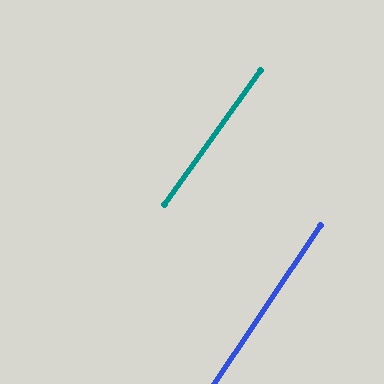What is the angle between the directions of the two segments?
Approximately 2 degrees.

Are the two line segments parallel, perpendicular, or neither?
Parallel — their directions differ by only 1.9°.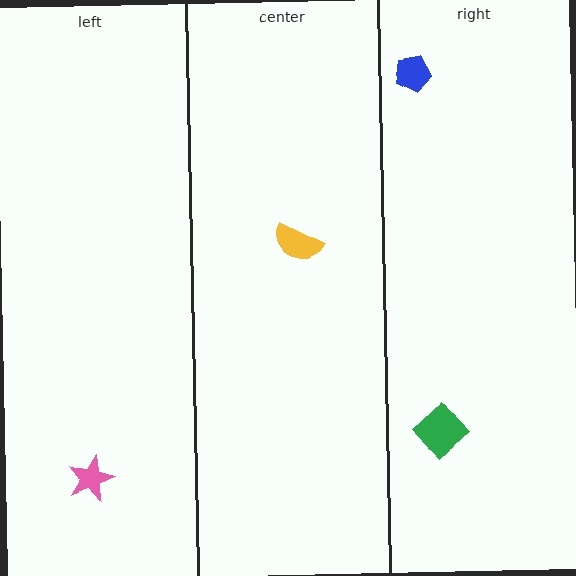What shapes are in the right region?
The blue pentagon, the green diamond.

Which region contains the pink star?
The left region.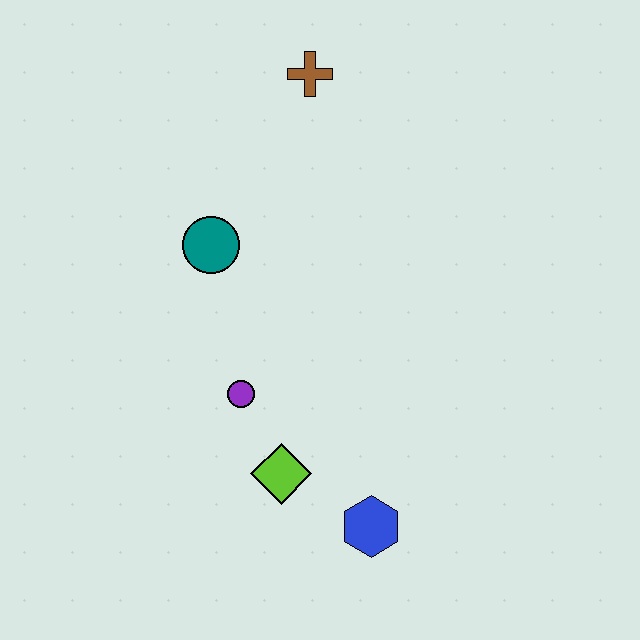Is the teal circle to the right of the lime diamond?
No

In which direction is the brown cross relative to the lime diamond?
The brown cross is above the lime diamond.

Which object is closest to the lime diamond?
The purple circle is closest to the lime diamond.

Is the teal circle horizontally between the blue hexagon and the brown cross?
No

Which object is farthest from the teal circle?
The blue hexagon is farthest from the teal circle.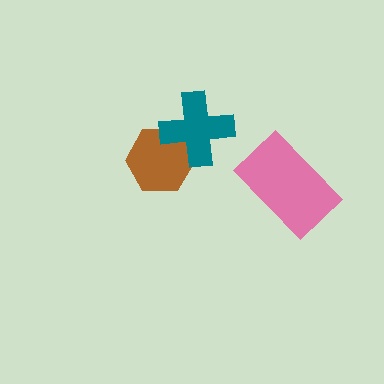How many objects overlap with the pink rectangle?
0 objects overlap with the pink rectangle.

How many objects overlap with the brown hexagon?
1 object overlaps with the brown hexagon.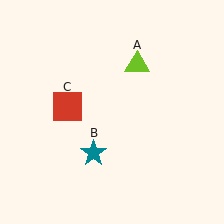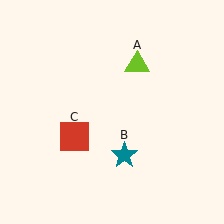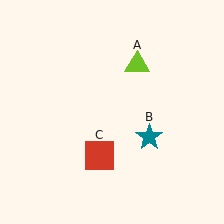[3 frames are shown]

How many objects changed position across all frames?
2 objects changed position: teal star (object B), red square (object C).